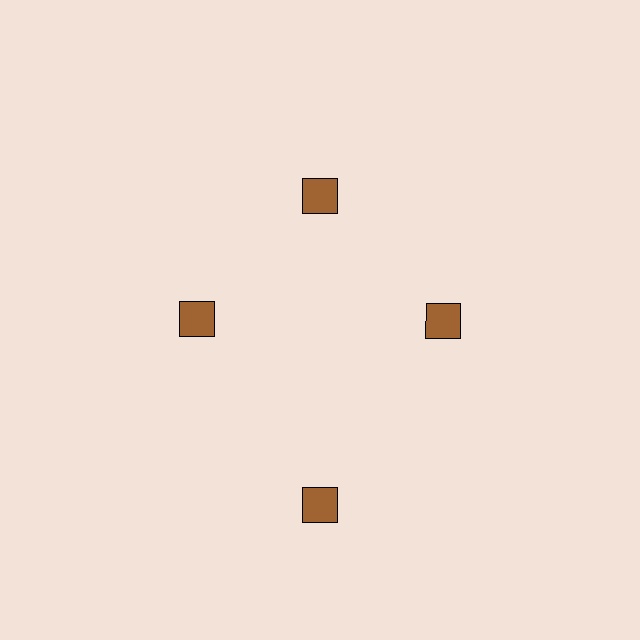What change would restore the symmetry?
The symmetry would be restored by moving it inward, back onto the ring so that all 4 diamonds sit at equal angles and equal distance from the center.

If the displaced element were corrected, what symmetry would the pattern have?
It would have 4-fold rotational symmetry — the pattern would map onto itself every 90 degrees.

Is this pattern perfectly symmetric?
No. The 4 brown diamonds are arranged in a ring, but one element near the 6 o'clock position is pushed outward from the center, breaking the 4-fold rotational symmetry.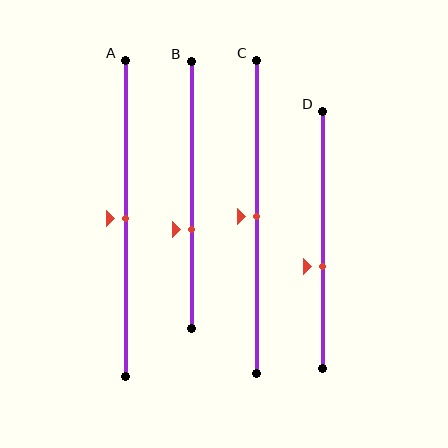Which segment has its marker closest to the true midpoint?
Segment A has its marker closest to the true midpoint.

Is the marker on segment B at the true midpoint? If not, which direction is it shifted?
No, the marker on segment B is shifted downward by about 13% of the segment length.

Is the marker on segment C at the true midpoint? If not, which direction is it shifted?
Yes, the marker on segment C is at the true midpoint.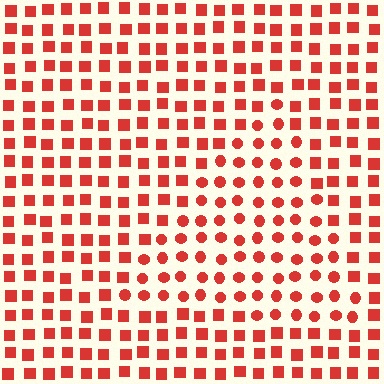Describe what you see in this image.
The image is filled with small red elements arranged in a uniform grid. A triangle-shaped region contains circles, while the surrounding area contains squares. The boundary is defined purely by the change in element shape.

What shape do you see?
I see a triangle.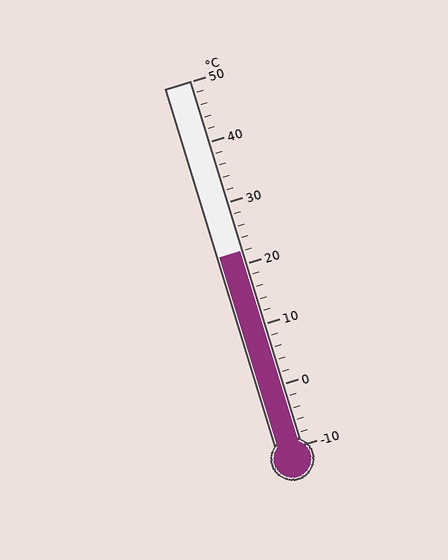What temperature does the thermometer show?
The thermometer shows approximately 22°C.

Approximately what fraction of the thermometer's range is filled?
The thermometer is filled to approximately 55% of its range.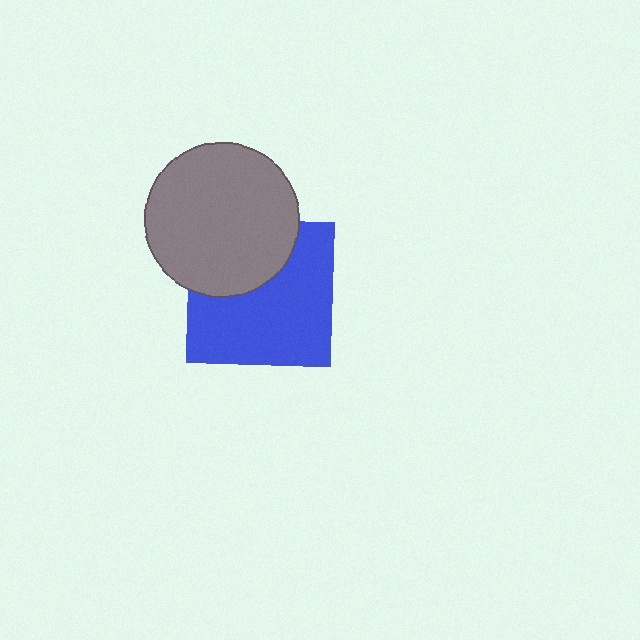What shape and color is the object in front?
The object in front is a gray circle.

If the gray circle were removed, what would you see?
You would see the complete blue square.